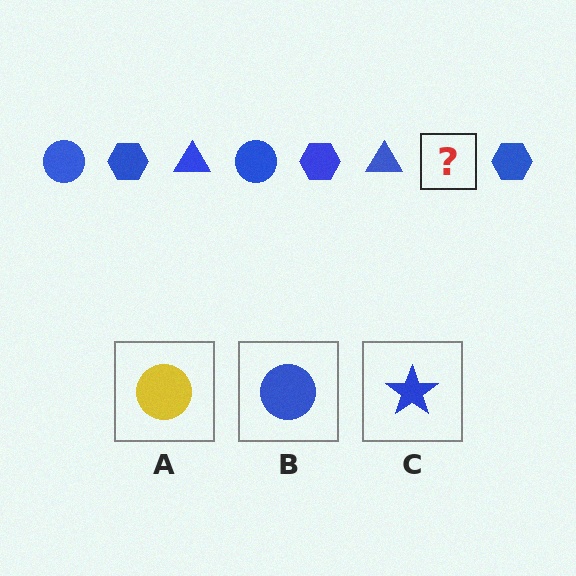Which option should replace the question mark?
Option B.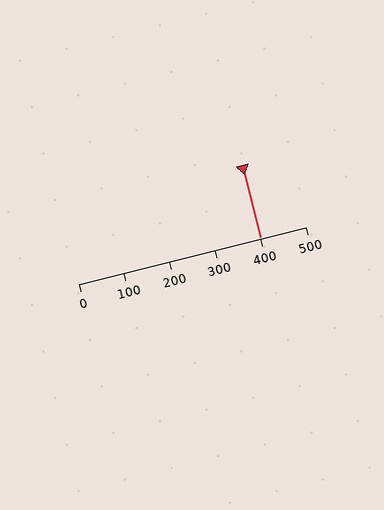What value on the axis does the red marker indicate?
The marker indicates approximately 400.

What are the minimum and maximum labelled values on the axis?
The axis runs from 0 to 500.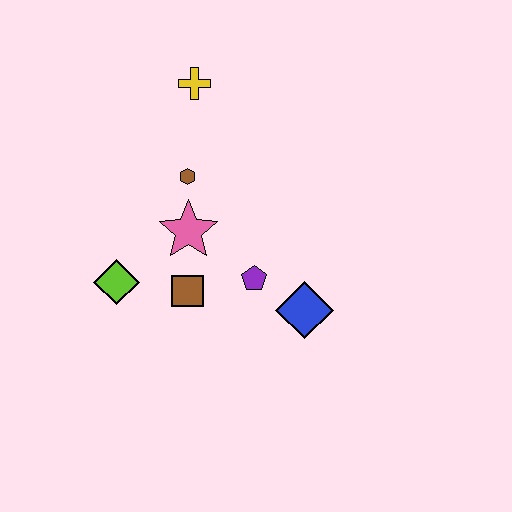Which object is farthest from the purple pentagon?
The yellow cross is farthest from the purple pentagon.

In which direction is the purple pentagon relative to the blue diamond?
The purple pentagon is to the left of the blue diamond.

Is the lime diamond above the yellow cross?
No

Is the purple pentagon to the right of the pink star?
Yes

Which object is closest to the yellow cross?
The brown hexagon is closest to the yellow cross.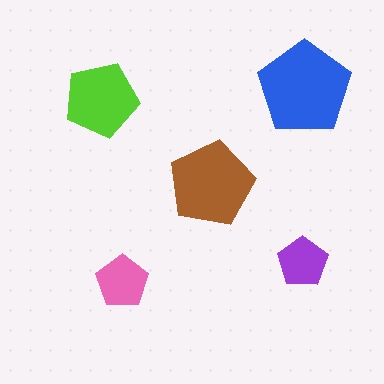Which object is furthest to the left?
The lime pentagon is leftmost.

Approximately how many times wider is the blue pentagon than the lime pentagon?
About 1.5 times wider.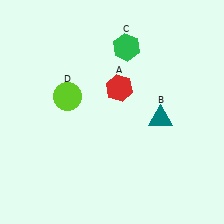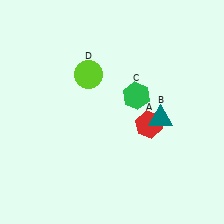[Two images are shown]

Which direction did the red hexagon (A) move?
The red hexagon (A) moved down.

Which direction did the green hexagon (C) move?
The green hexagon (C) moved down.